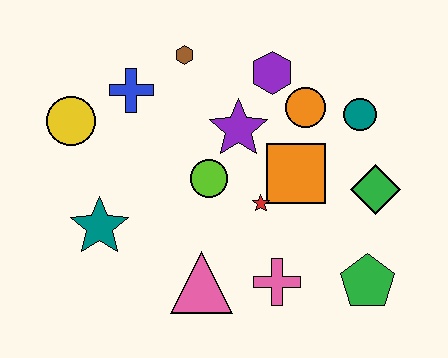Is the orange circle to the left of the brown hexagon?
No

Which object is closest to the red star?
The orange square is closest to the red star.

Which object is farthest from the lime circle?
The green pentagon is farthest from the lime circle.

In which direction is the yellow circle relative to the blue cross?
The yellow circle is to the left of the blue cross.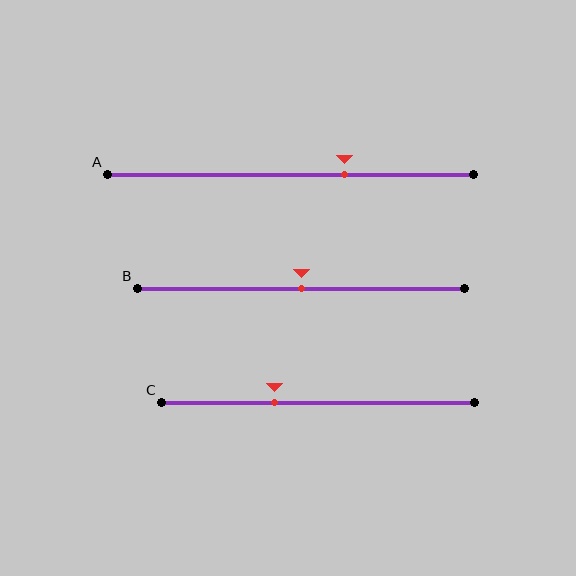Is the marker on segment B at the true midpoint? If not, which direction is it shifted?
Yes, the marker on segment B is at the true midpoint.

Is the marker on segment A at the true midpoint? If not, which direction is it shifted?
No, the marker on segment A is shifted to the right by about 15% of the segment length.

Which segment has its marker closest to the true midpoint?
Segment B has its marker closest to the true midpoint.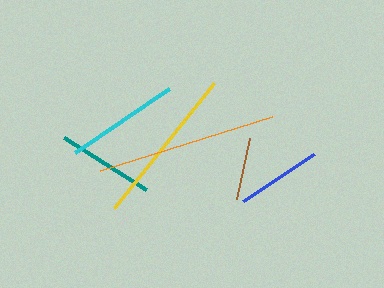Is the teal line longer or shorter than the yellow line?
The yellow line is longer than the teal line.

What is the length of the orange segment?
The orange segment is approximately 180 pixels long.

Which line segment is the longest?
The orange line is the longest at approximately 180 pixels.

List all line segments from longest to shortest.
From longest to shortest: orange, yellow, cyan, teal, blue, brown.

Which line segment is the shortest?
The brown line is the shortest at approximately 62 pixels.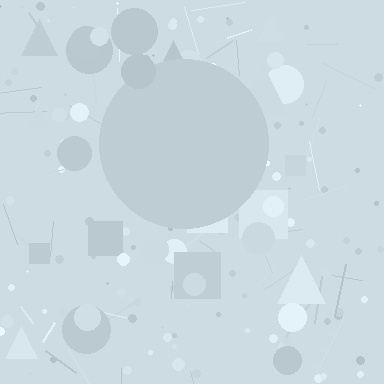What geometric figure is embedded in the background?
A circle is embedded in the background.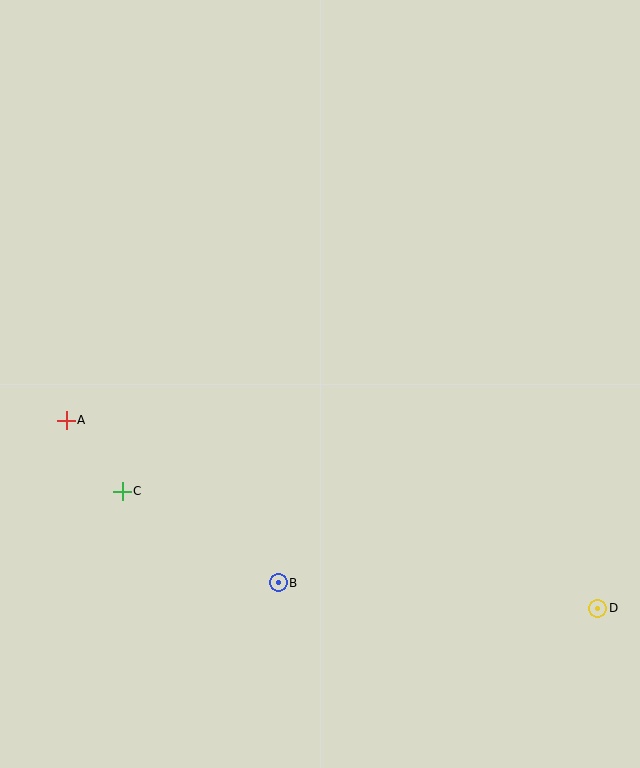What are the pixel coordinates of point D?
Point D is at (598, 608).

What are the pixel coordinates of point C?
Point C is at (122, 491).